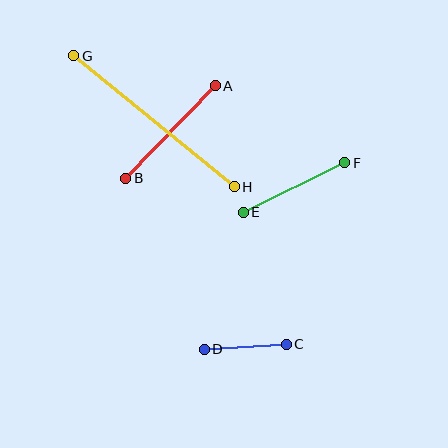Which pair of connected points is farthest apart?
Points G and H are farthest apart.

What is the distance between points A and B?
The distance is approximately 129 pixels.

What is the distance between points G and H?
The distance is approximately 207 pixels.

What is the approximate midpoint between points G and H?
The midpoint is at approximately (154, 121) pixels.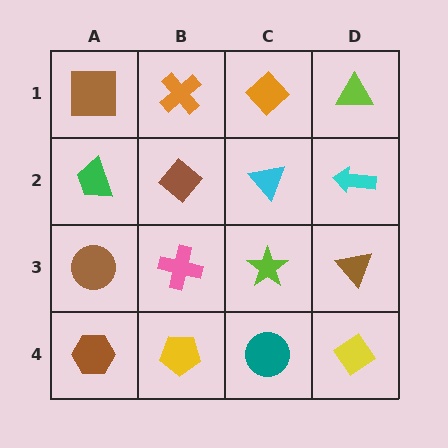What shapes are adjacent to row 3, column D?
A cyan arrow (row 2, column D), a yellow diamond (row 4, column D), a lime star (row 3, column C).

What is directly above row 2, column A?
A brown square.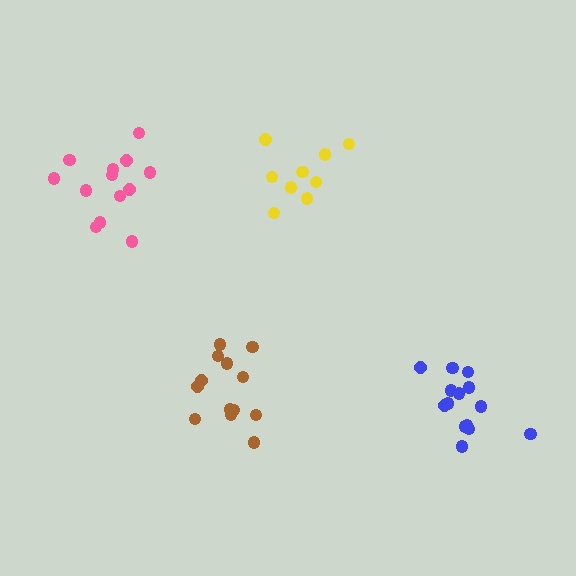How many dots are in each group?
Group 1: 13 dots, Group 2: 14 dots, Group 3: 13 dots, Group 4: 9 dots (49 total).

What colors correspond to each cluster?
The clusters are colored: brown, blue, pink, yellow.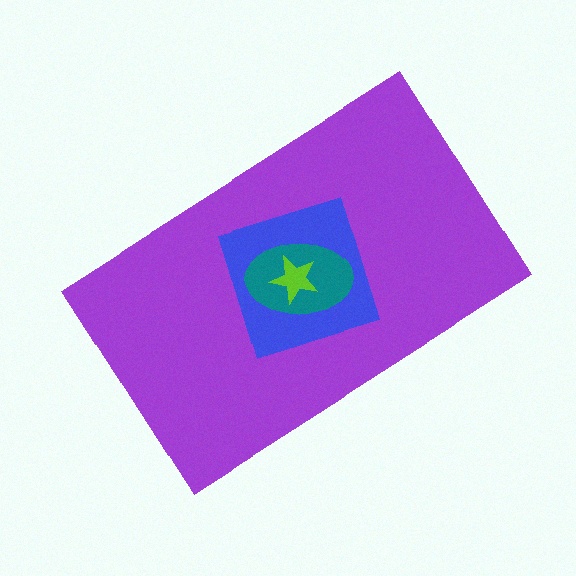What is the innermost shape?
The lime star.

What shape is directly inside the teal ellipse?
The lime star.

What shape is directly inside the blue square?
The teal ellipse.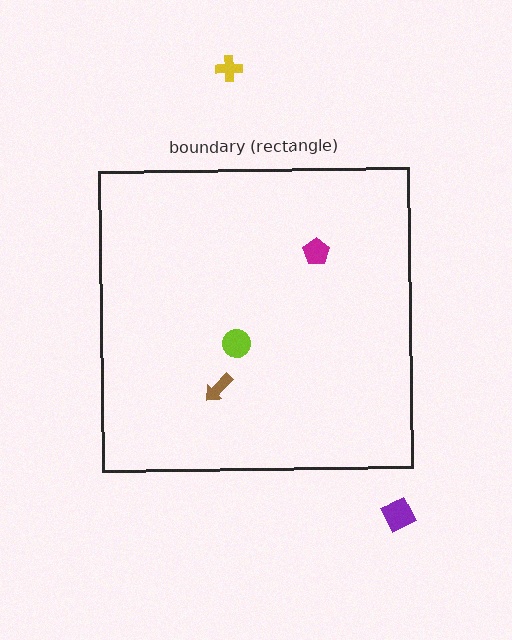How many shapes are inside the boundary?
3 inside, 2 outside.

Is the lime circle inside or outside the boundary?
Inside.